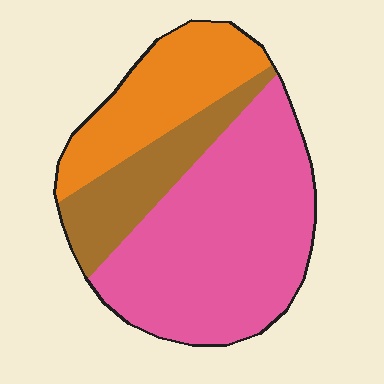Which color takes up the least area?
Brown, at roughly 20%.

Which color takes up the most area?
Pink, at roughly 55%.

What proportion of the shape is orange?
Orange covers about 25% of the shape.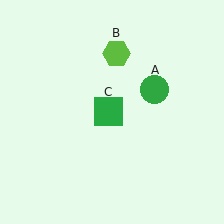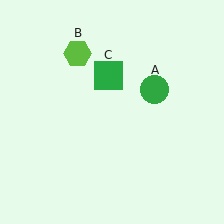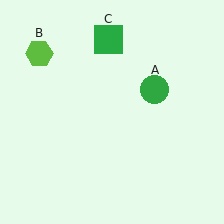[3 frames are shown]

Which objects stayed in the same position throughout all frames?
Green circle (object A) remained stationary.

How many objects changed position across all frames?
2 objects changed position: lime hexagon (object B), green square (object C).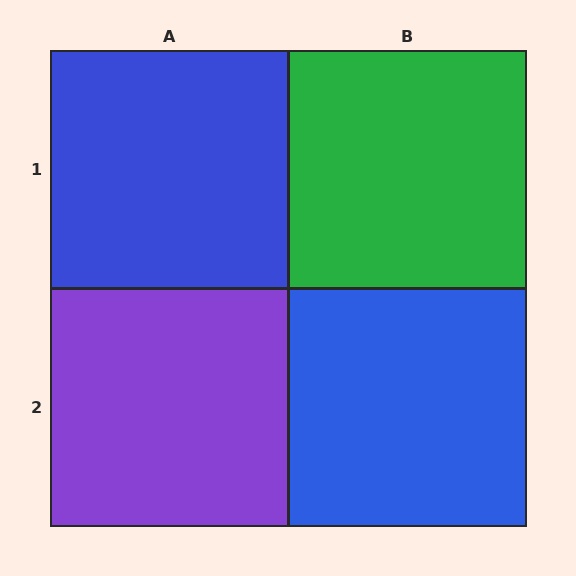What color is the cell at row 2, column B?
Blue.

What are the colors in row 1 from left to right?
Blue, green.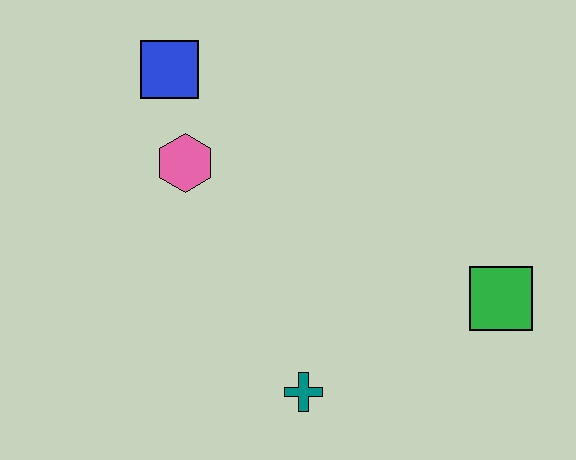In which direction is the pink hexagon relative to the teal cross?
The pink hexagon is above the teal cross.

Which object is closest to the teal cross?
The green square is closest to the teal cross.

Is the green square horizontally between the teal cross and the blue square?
No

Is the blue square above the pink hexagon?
Yes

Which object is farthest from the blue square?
The green square is farthest from the blue square.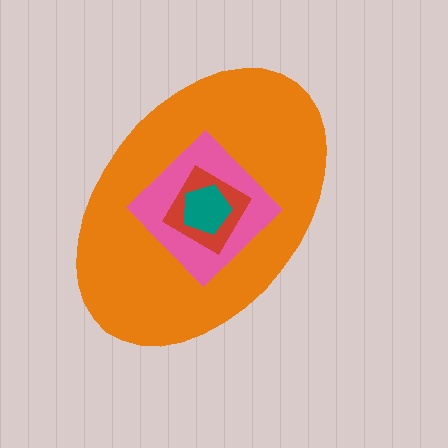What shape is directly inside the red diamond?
The teal pentagon.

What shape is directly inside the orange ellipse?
The pink diamond.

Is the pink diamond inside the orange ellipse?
Yes.